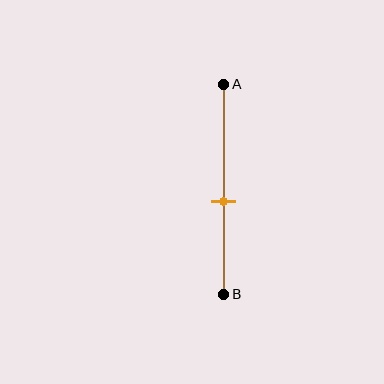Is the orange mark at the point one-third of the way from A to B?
No, the mark is at about 55% from A, not at the 33% one-third point.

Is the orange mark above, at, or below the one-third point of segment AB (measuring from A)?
The orange mark is below the one-third point of segment AB.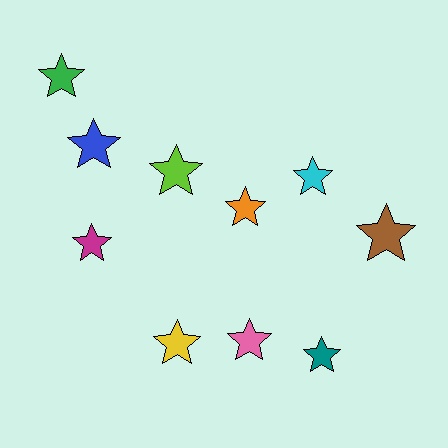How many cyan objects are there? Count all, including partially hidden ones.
There is 1 cyan object.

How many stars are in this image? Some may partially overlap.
There are 10 stars.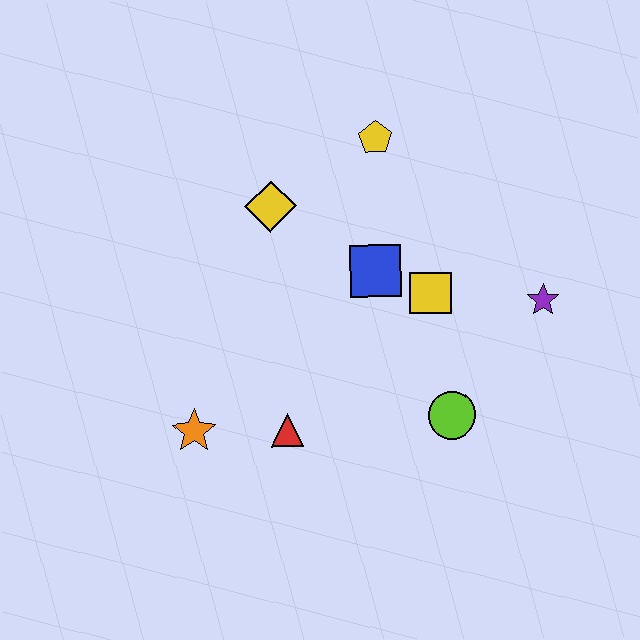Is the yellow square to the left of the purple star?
Yes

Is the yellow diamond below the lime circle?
No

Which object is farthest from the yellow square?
The orange star is farthest from the yellow square.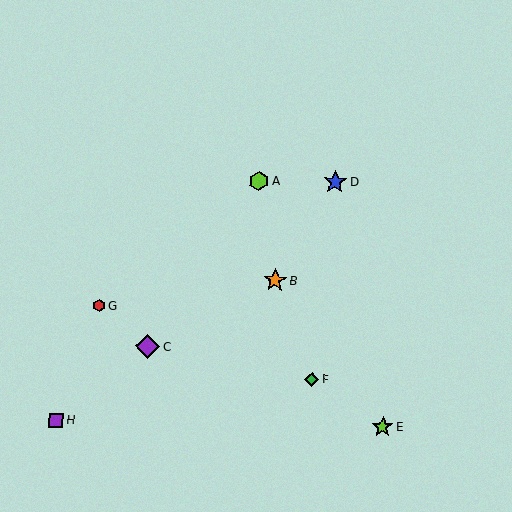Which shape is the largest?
The purple diamond (labeled C) is the largest.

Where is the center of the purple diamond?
The center of the purple diamond is at (148, 346).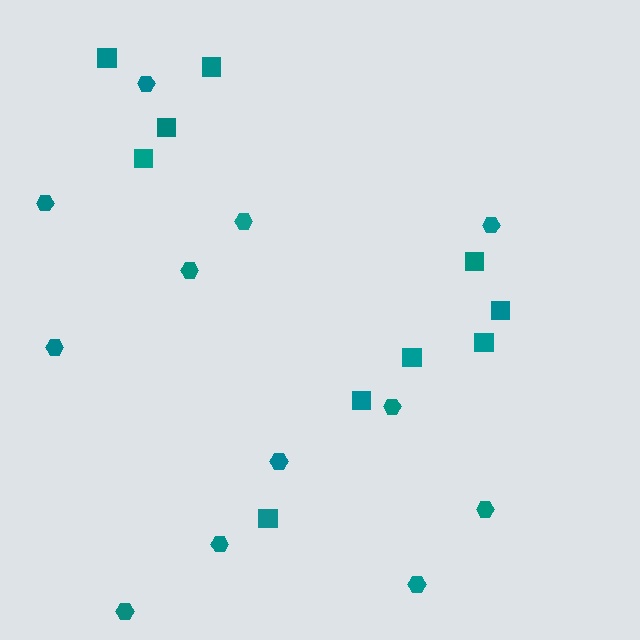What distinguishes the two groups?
There are 2 groups: one group of squares (10) and one group of hexagons (12).